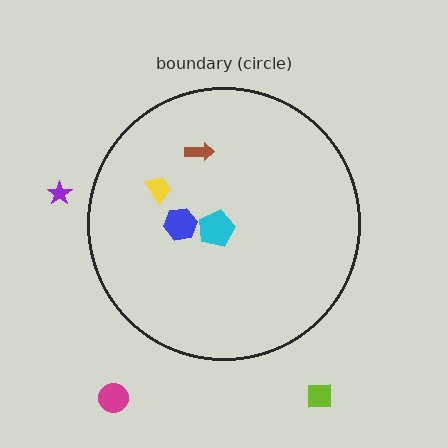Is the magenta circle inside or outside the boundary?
Outside.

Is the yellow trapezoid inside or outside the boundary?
Inside.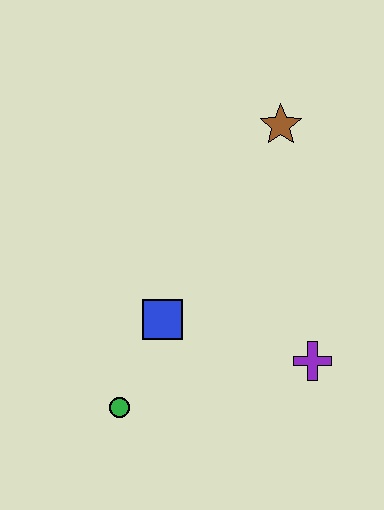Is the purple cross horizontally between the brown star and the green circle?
No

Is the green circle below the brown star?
Yes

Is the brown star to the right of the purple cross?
No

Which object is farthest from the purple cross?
The brown star is farthest from the purple cross.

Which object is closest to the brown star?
The blue square is closest to the brown star.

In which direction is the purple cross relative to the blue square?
The purple cross is to the right of the blue square.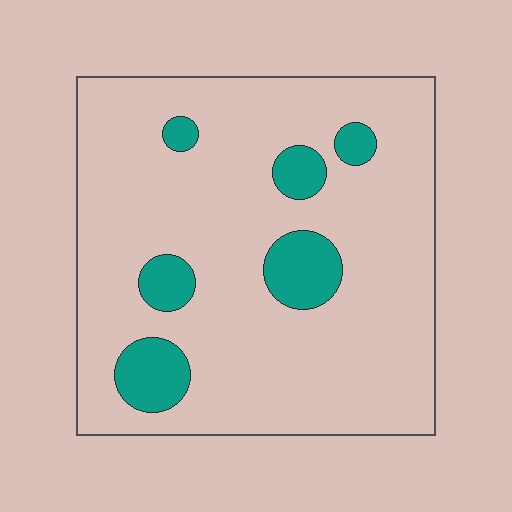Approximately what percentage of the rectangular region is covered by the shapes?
Approximately 15%.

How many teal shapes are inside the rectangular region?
6.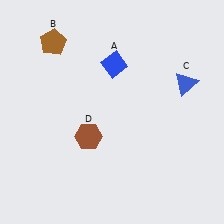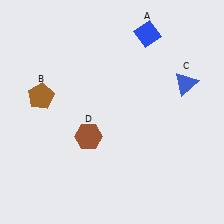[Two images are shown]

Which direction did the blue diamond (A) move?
The blue diamond (A) moved right.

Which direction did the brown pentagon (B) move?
The brown pentagon (B) moved down.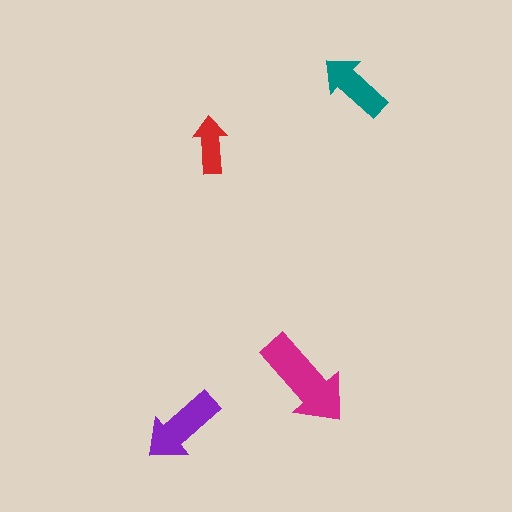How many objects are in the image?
There are 4 objects in the image.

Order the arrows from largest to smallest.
the magenta one, the purple one, the teal one, the red one.